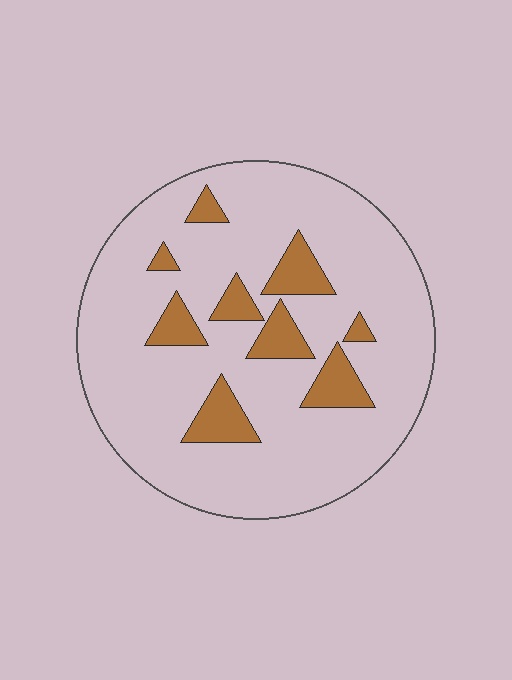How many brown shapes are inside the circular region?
9.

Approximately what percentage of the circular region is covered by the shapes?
Approximately 15%.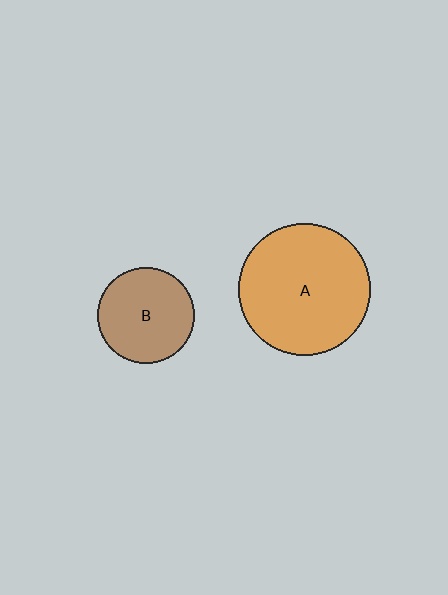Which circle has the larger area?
Circle A (orange).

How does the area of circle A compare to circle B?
Approximately 1.9 times.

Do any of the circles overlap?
No, none of the circles overlap.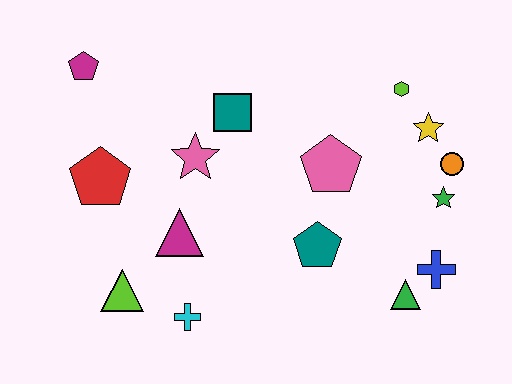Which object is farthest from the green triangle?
The magenta pentagon is farthest from the green triangle.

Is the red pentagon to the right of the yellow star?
No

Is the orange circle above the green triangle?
Yes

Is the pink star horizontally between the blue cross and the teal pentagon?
No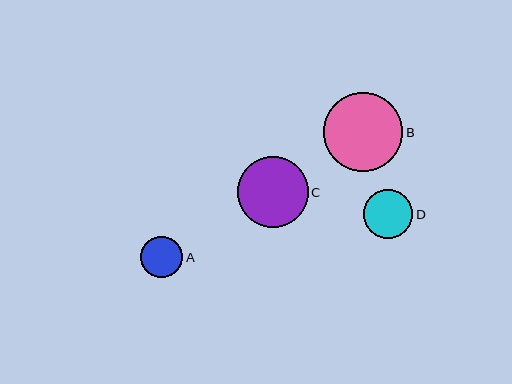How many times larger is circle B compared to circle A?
Circle B is approximately 1.9 times the size of circle A.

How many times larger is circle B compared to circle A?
Circle B is approximately 1.9 times the size of circle A.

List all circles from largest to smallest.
From largest to smallest: B, C, D, A.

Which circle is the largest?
Circle B is the largest with a size of approximately 79 pixels.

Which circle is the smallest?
Circle A is the smallest with a size of approximately 42 pixels.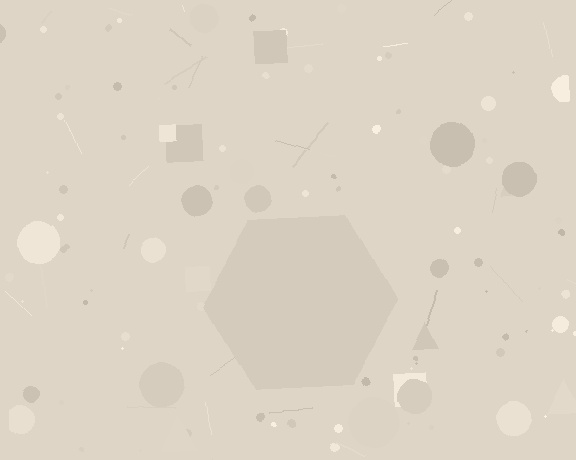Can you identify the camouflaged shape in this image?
The camouflaged shape is a hexagon.